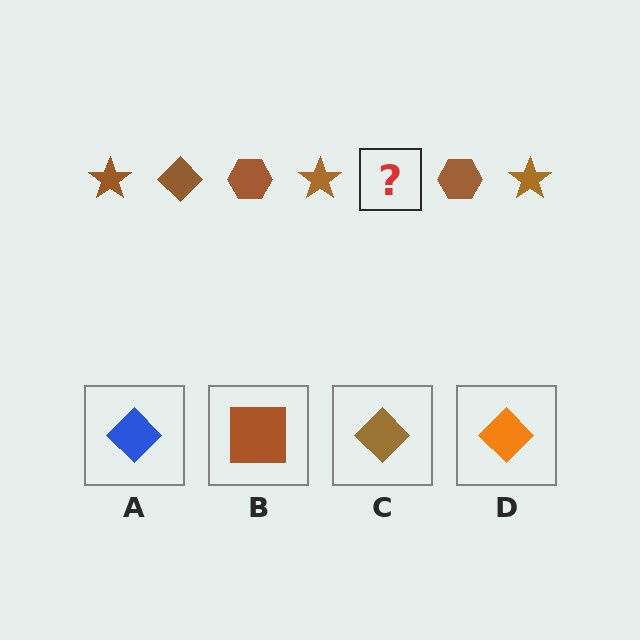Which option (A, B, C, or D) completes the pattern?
C.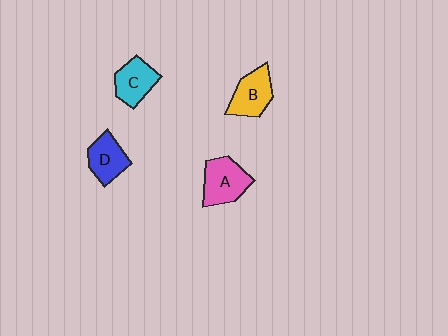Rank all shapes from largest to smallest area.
From largest to smallest: A (pink), B (yellow), C (cyan), D (blue).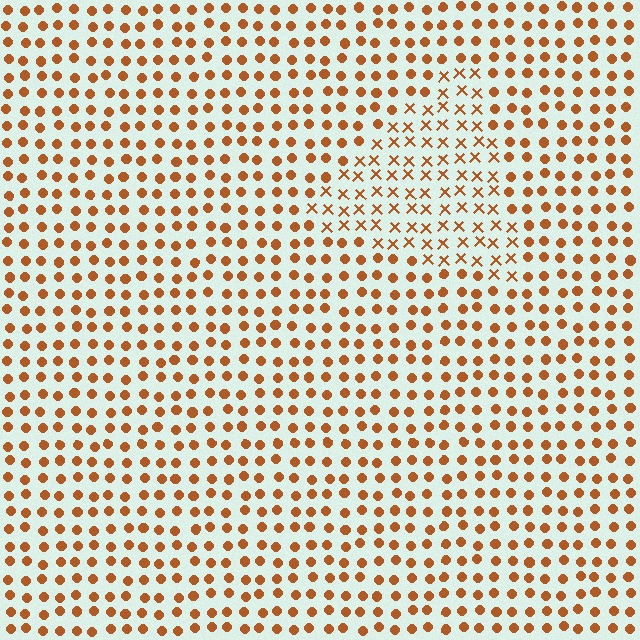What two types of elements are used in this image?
The image uses X marks inside the triangle region and circles outside it.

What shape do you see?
I see a triangle.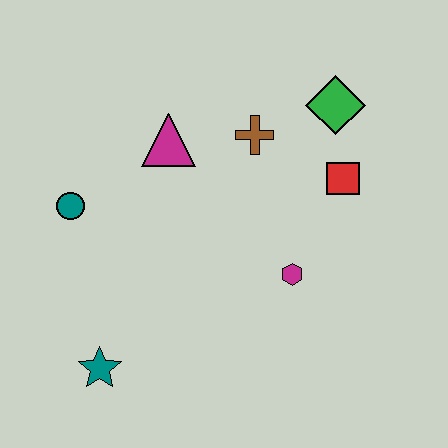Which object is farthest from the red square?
The teal star is farthest from the red square.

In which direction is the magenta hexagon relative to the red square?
The magenta hexagon is below the red square.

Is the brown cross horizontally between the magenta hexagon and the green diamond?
No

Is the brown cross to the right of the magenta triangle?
Yes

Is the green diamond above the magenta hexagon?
Yes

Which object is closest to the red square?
The green diamond is closest to the red square.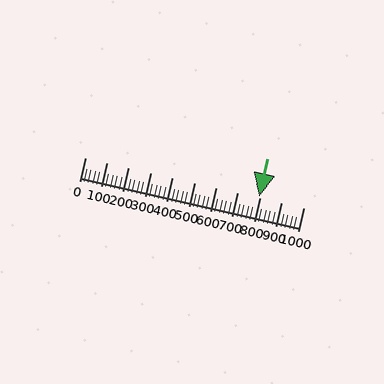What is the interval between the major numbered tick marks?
The major tick marks are spaced 100 units apart.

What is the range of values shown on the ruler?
The ruler shows values from 0 to 1000.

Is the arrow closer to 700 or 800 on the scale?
The arrow is closer to 800.